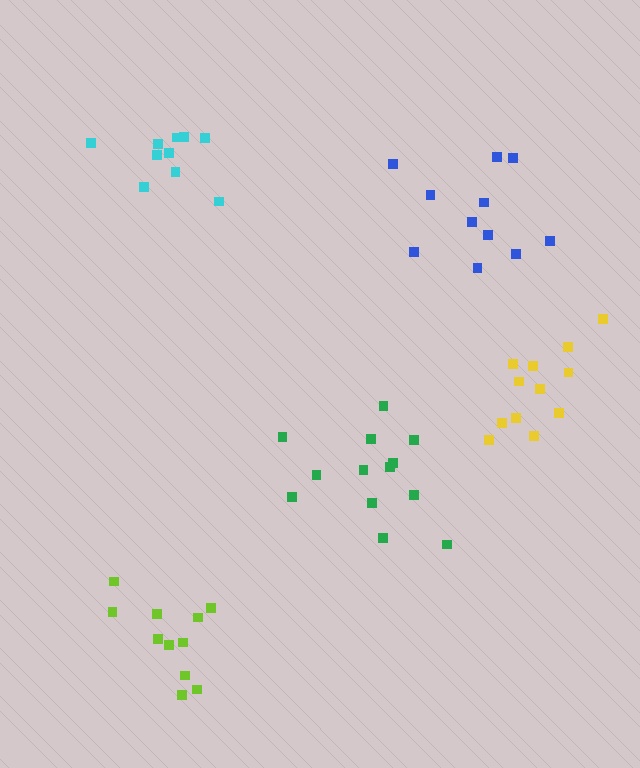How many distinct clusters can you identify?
There are 5 distinct clusters.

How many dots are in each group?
Group 1: 11 dots, Group 2: 13 dots, Group 3: 12 dots, Group 4: 10 dots, Group 5: 11 dots (57 total).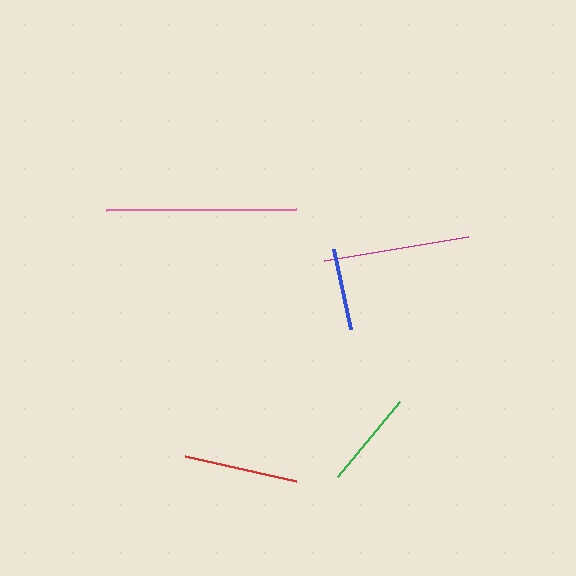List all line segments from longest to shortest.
From longest to shortest: pink, magenta, red, green, blue.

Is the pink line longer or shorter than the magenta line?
The pink line is longer than the magenta line.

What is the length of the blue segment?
The blue segment is approximately 82 pixels long.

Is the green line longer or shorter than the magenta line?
The magenta line is longer than the green line.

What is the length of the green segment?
The green segment is approximately 98 pixels long.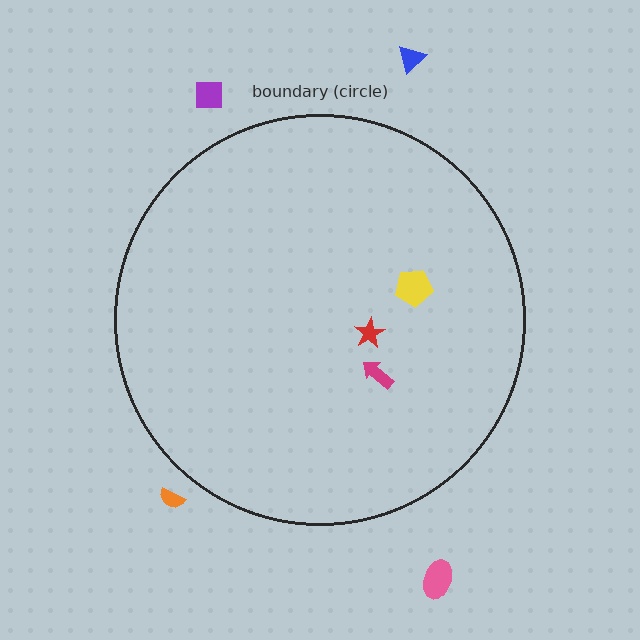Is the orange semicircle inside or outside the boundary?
Outside.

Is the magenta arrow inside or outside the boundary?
Inside.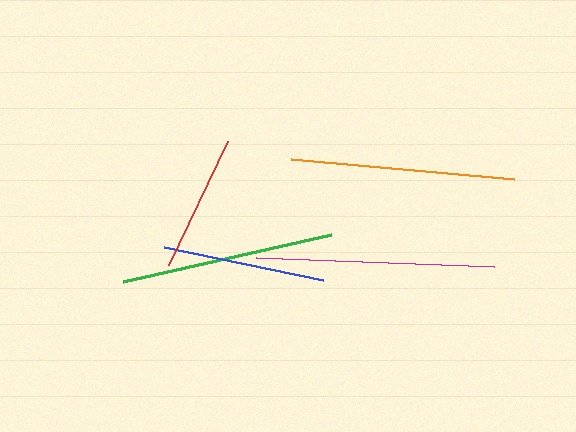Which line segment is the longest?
The magenta line is the longest at approximately 238 pixels.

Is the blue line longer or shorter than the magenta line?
The magenta line is longer than the blue line.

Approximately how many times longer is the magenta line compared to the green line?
The magenta line is approximately 1.1 times the length of the green line.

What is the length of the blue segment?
The blue segment is approximately 162 pixels long.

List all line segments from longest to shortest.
From longest to shortest: magenta, orange, green, blue, red.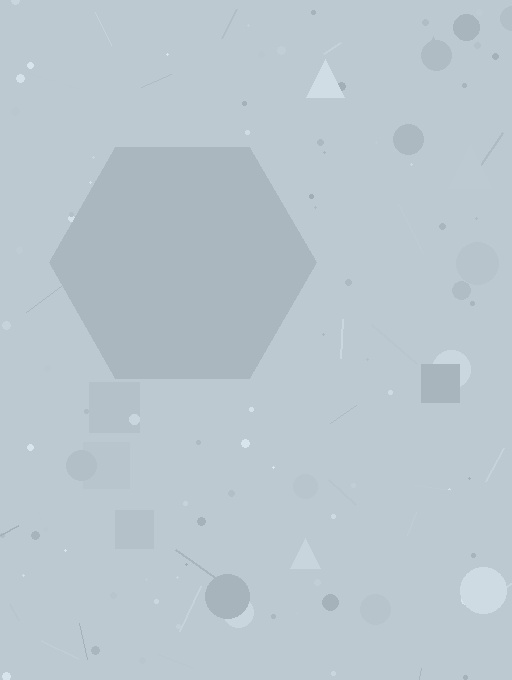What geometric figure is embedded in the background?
A hexagon is embedded in the background.